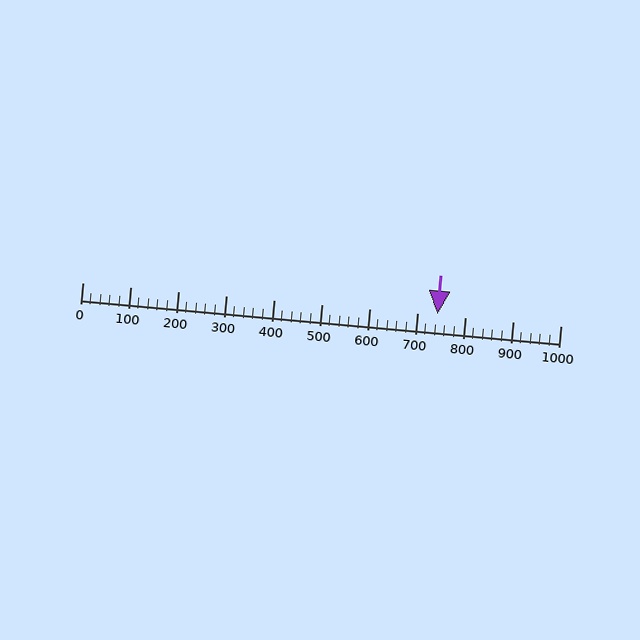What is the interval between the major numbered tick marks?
The major tick marks are spaced 100 units apart.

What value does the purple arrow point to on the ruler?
The purple arrow points to approximately 743.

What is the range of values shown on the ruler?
The ruler shows values from 0 to 1000.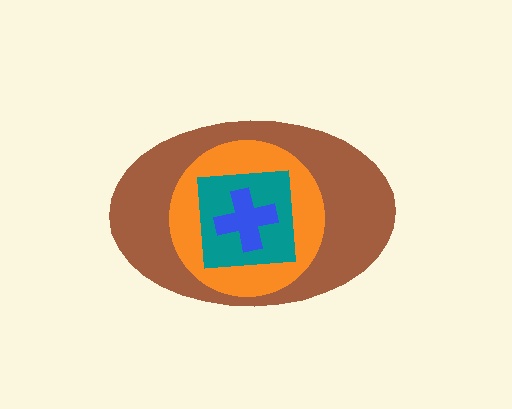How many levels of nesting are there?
4.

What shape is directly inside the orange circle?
The teal square.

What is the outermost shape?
The brown ellipse.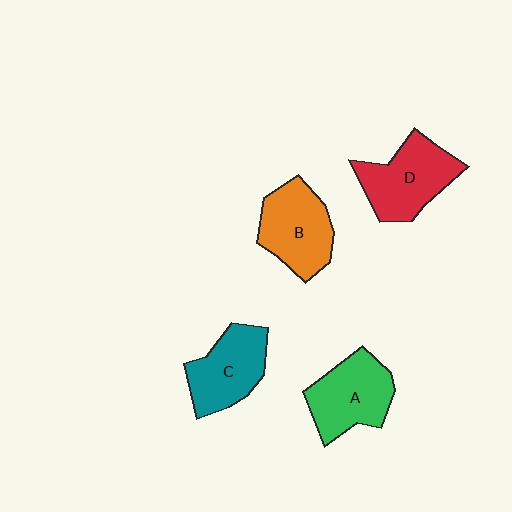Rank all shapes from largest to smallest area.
From largest to smallest: D (red), B (orange), A (green), C (teal).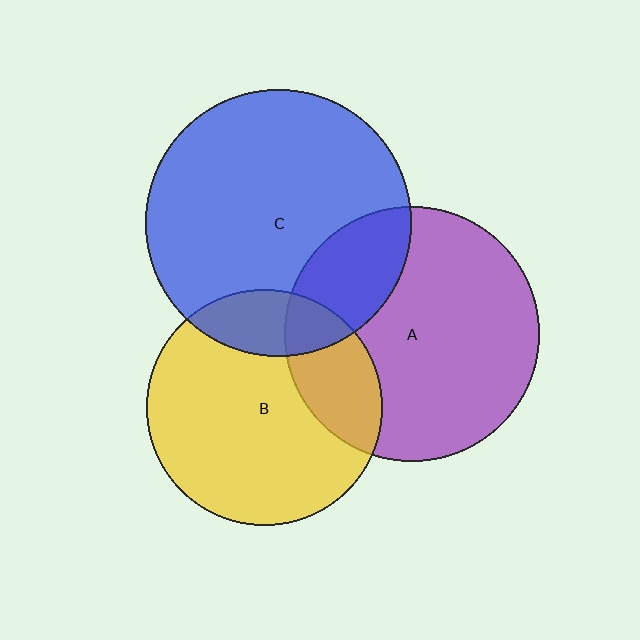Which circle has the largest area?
Circle C (blue).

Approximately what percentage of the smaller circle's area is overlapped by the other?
Approximately 20%.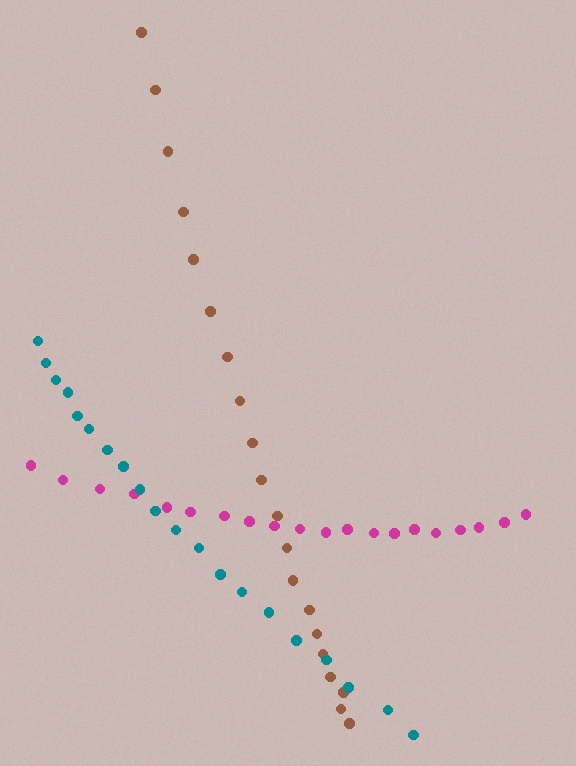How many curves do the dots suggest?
There are 3 distinct paths.